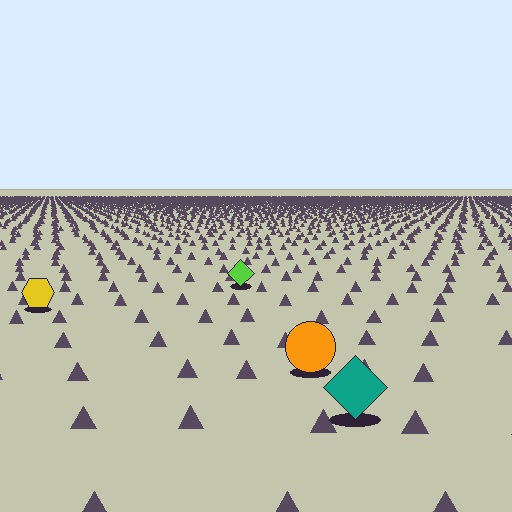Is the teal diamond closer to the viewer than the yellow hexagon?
Yes. The teal diamond is closer — you can tell from the texture gradient: the ground texture is coarser near it.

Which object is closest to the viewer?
The teal diamond is closest. The texture marks near it are larger and more spread out.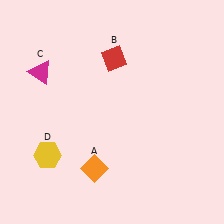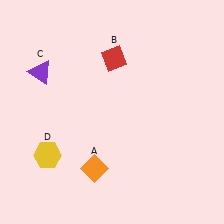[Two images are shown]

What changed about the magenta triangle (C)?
In Image 1, C is magenta. In Image 2, it changed to purple.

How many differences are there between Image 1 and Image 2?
There is 1 difference between the two images.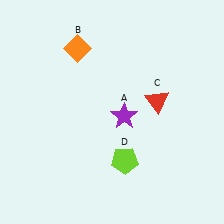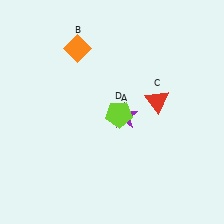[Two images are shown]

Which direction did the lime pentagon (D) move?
The lime pentagon (D) moved up.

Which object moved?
The lime pentagon (D) moved up.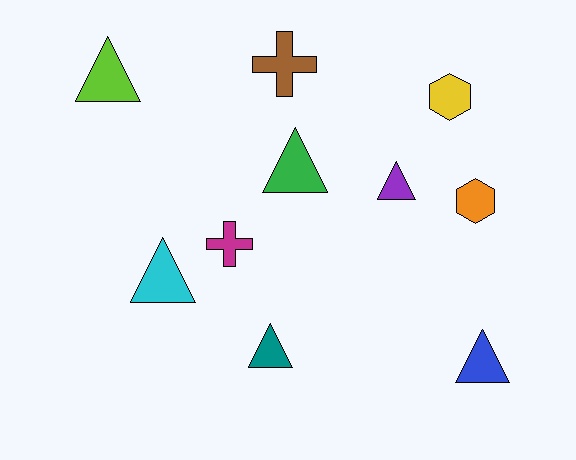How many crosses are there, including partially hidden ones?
There are 2 crosses.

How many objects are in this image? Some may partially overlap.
There are 10 objects.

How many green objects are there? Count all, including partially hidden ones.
There is 1 green object.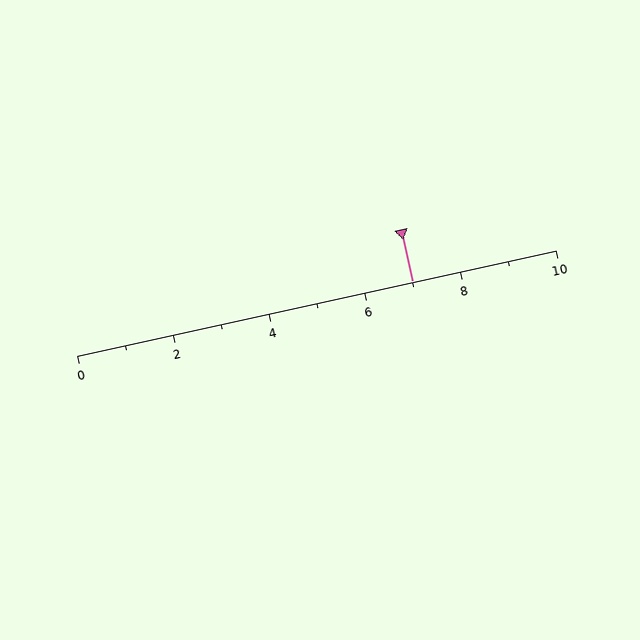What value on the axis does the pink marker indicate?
The marker indicates approximately 7.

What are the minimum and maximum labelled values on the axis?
The axis runs from 0 to 10.